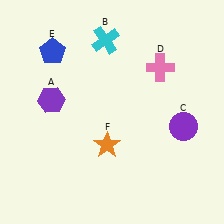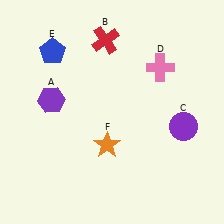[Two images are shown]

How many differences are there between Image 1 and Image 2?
There is 1 difference between the two images.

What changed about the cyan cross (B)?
In Image 1, B is cyan. In Image 2, it changed to red.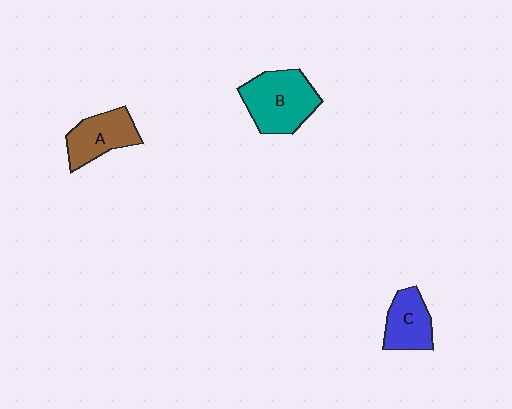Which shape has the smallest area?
Shape C (blue).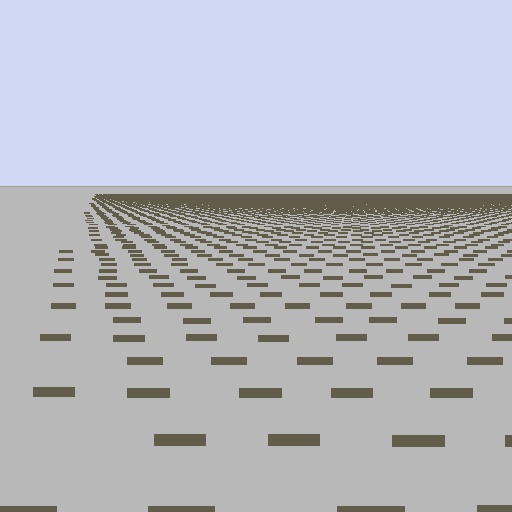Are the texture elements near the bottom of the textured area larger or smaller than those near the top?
Larger. Near the bottom, elements are closer to the viewer and appear at a bigger on-screen size.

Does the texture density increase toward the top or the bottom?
Density increases toward the top.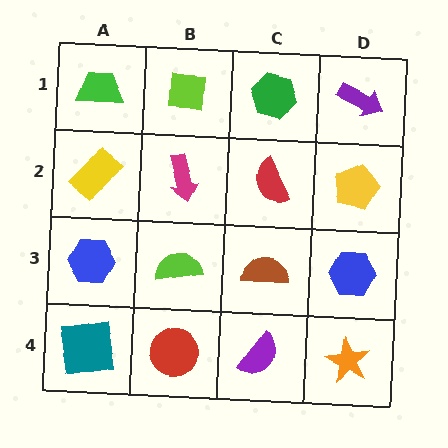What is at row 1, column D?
A purple arrow.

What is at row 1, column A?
A green trapezoid.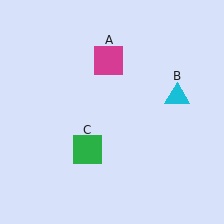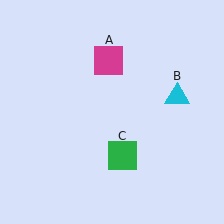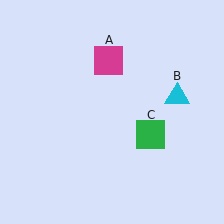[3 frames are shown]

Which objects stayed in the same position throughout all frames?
Magenta square (object A) and cyan triangle (object B) remained stationary.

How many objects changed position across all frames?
1 object changed position: green square (object C).